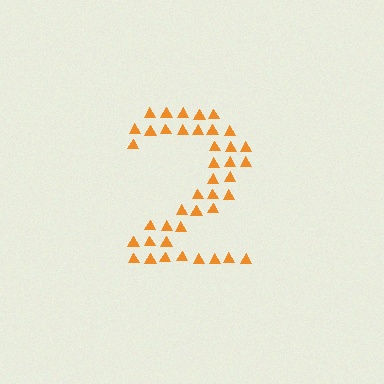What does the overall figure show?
The overall figure shows the digit 2.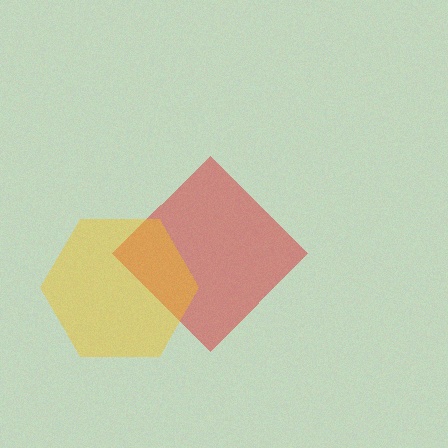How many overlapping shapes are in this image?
There are 2 overlapping shapes in the image.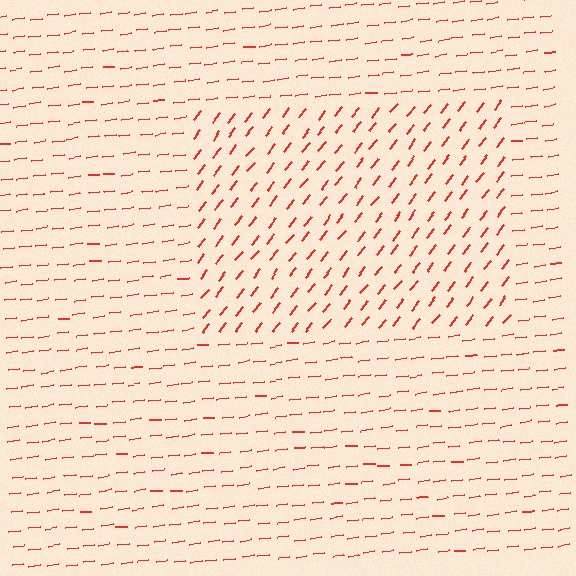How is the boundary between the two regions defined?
The boundary is defined purely by a change in line orientation (approximately 45 degrees difference). All lines are the same color and thickness.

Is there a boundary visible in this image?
Yes, there is a texture boundary formed by a change in line orientation.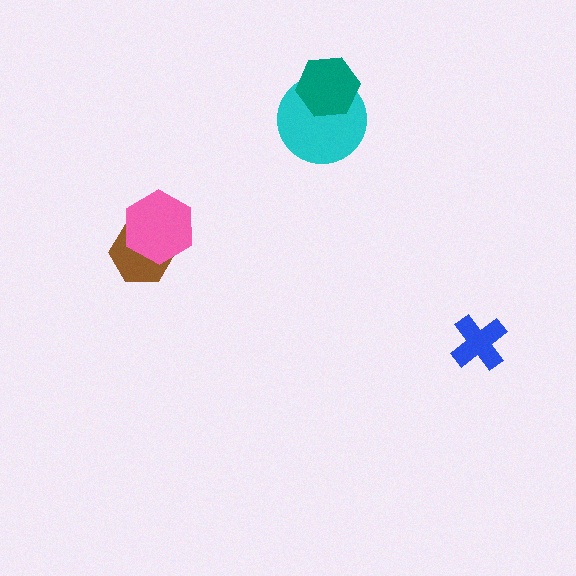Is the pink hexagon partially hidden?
No, no other shape covers it.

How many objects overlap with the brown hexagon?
1 object overlaps with the brown hexagon.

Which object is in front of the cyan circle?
The teal hexagon is in front of the cyan circle.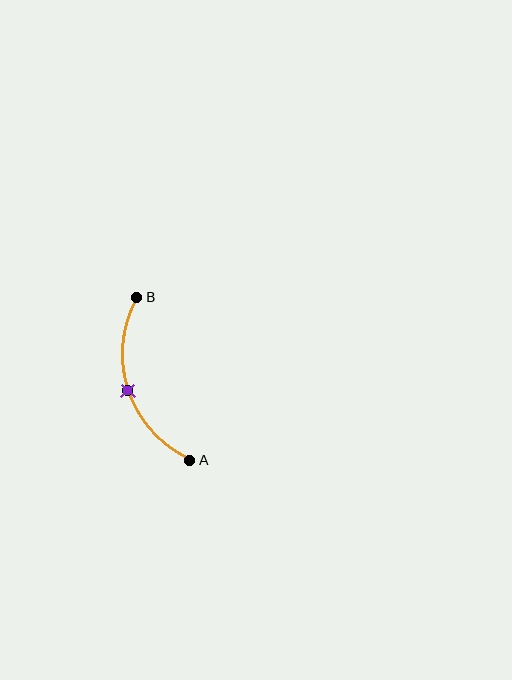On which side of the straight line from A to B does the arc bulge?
The arc bulges to the left of the straight line connecting A and B.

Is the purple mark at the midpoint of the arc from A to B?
Yes. The purple mark lies on the arc at equal arc-length from both A and B — it is the arc midpoint.